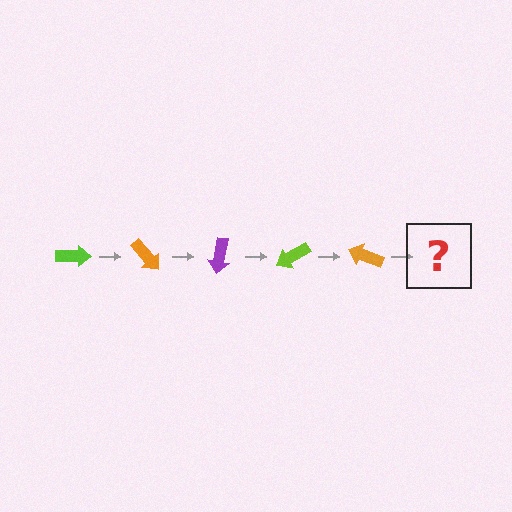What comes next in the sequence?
The next element should be a purple arrow, rotated 250 degrees from the start.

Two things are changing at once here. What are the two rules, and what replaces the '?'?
The two rules are that it rotates 50 degrees each step and the color cycles through lime, orange, and purple. The '?' should be a purple arrow, rotated 250 degrees from the start.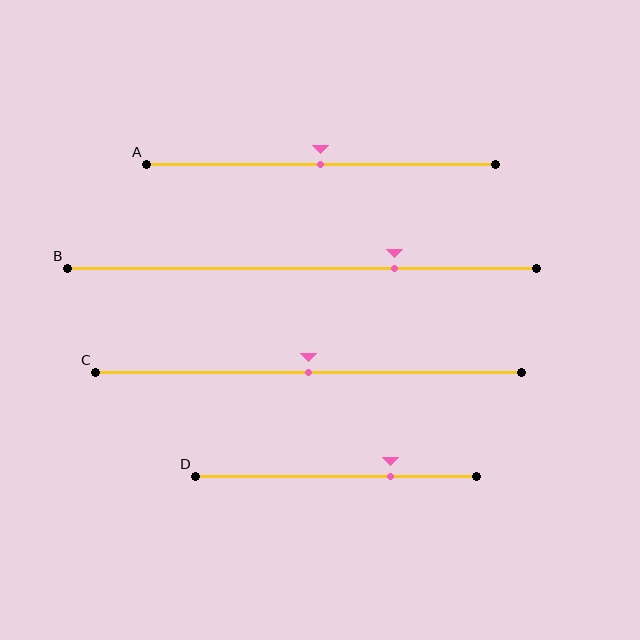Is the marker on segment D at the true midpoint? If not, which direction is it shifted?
No, the marker on segment D is shifted to the right by about 20% of the segment length.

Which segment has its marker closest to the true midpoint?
Segment A has its marker closest to the true midpoint.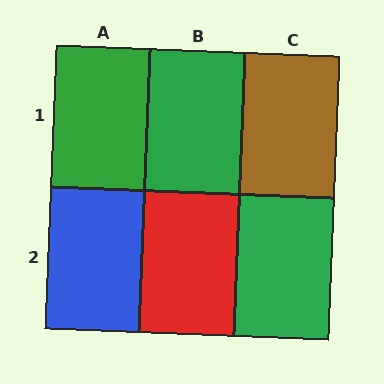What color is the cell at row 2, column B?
Red.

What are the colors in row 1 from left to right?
Green, green, brown.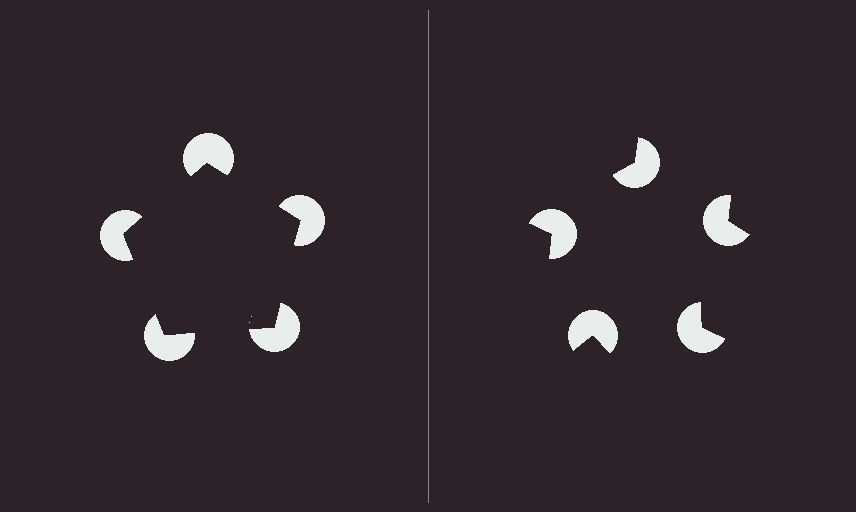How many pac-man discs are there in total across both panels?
10 — 5 on each side.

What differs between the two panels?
The pac-man discs are positioned identically on both sides; only the wedge orientations differ. On the left they align to a pentagon; on the right they are misaligned.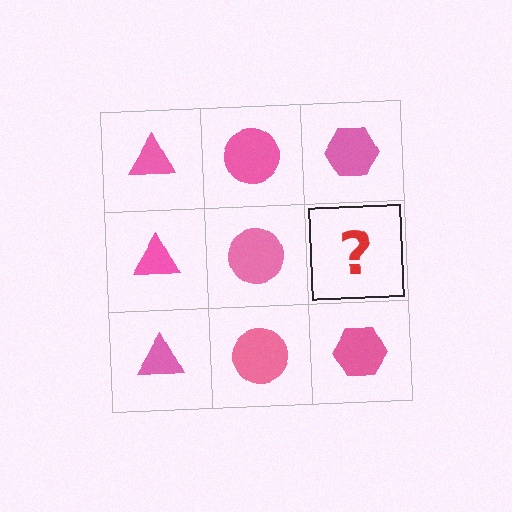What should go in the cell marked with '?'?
The missing cell should contain a pink hexagon.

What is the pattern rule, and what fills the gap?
The rule is that each column has a consistent shape. The gap should be filled with a pink hexagon.